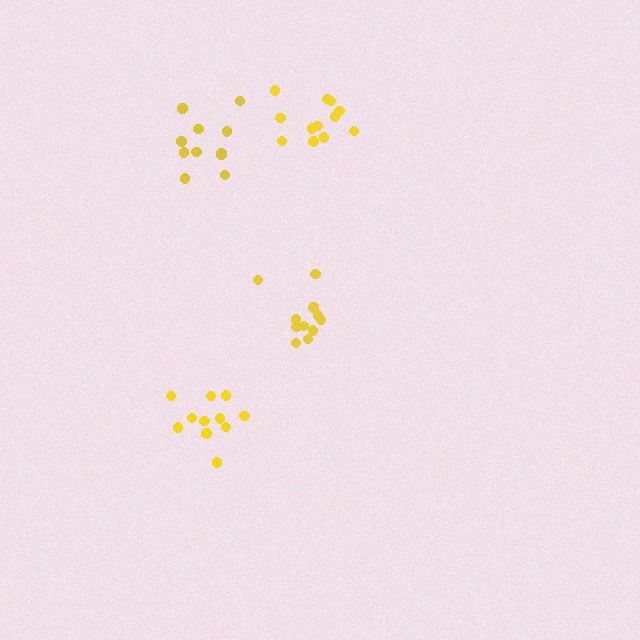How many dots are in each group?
Group 1: 11 dots, Group 2: 11 dots, Group 3: 11 dots, Group 4: 12 dots (45 total).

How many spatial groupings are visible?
There are 4 spatial groupings.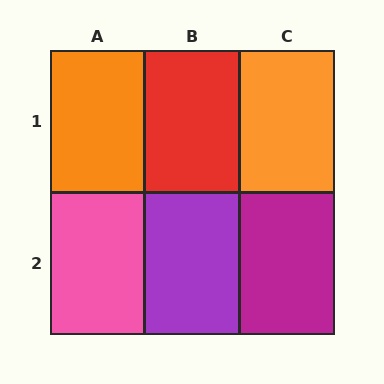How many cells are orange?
2 cells are orange.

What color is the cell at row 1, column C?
Orange.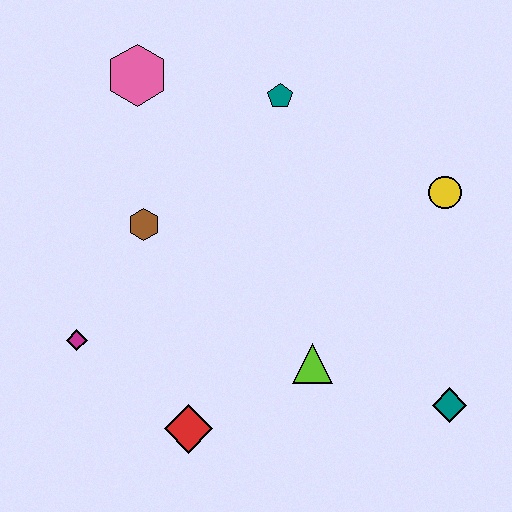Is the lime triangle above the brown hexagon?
No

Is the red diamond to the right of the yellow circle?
No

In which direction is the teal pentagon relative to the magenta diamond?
The teal pentagon is above the magenta diamond.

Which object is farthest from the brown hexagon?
The teal diamond is farthest from the brown hexagon.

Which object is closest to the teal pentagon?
The pink hexagon is closest to the teal pentagon.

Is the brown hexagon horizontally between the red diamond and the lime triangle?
No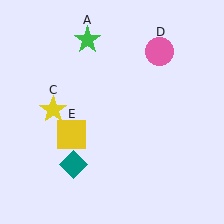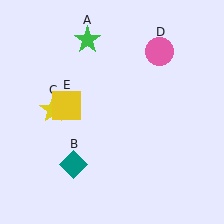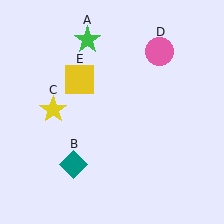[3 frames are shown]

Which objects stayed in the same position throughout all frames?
Green star (object A) and teal diamond (object B) and yellow star (object C) and pink circle (object D) remained stationary.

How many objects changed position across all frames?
1 object changed position: yellow square (object E).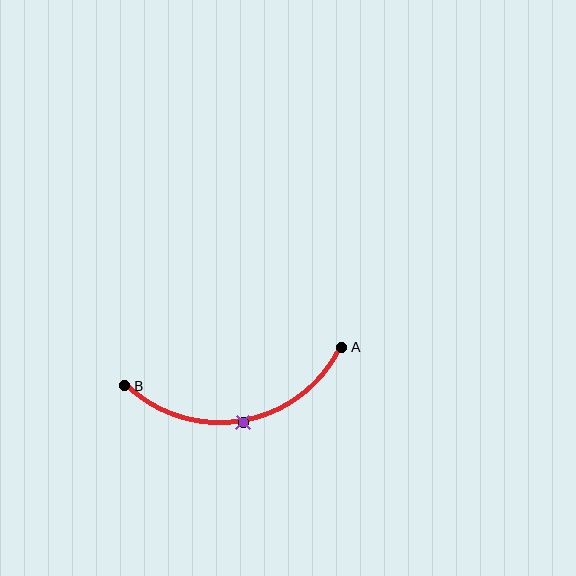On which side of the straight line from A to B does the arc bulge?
The arc bulges below the straight line connecting A and B.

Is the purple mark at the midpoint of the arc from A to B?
Yes. The purple mark lies on the arc at equal arc-length from both A and B — it is the arc midpoint.